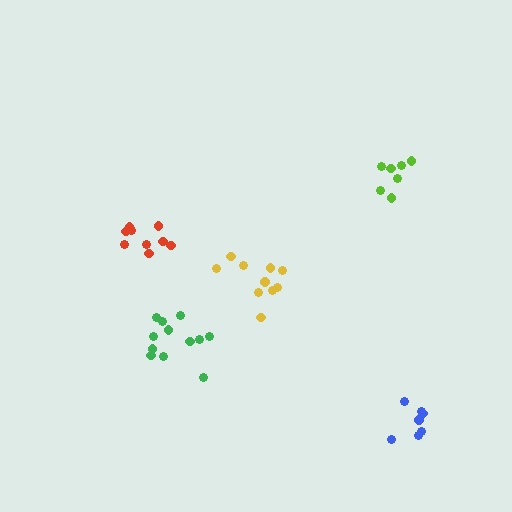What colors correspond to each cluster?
The clusters are colored: lime, red, green, yellow, blue.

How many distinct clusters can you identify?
There are 5 distinct clusters.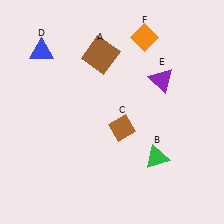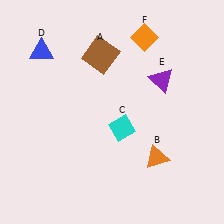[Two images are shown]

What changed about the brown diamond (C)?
In Image 1, C is brown. In Image 2, it changed to cyan.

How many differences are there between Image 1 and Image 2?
There are 2 differences between the two images.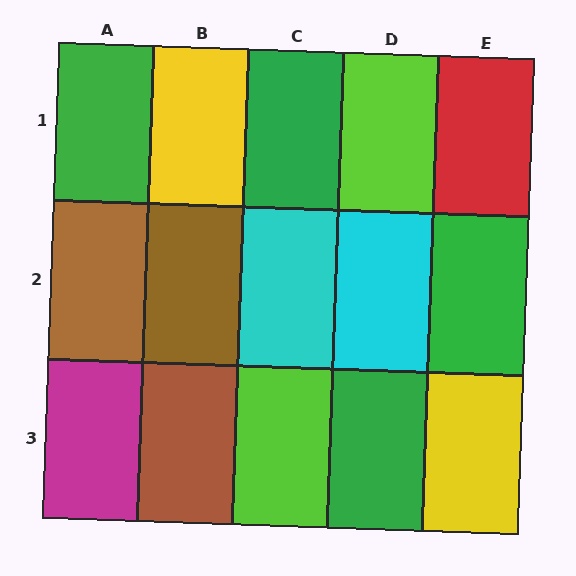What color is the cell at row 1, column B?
Yellow.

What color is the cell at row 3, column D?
Green.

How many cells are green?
4 cells are green.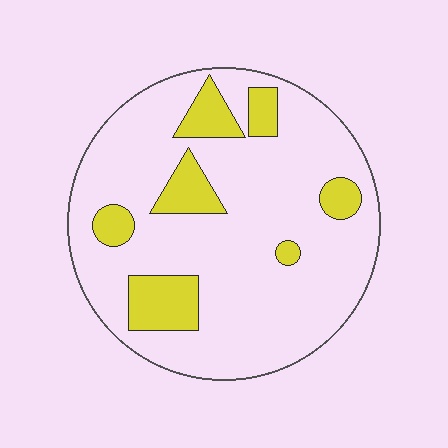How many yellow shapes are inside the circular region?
7.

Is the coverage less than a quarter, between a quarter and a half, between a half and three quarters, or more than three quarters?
Less than a quarter.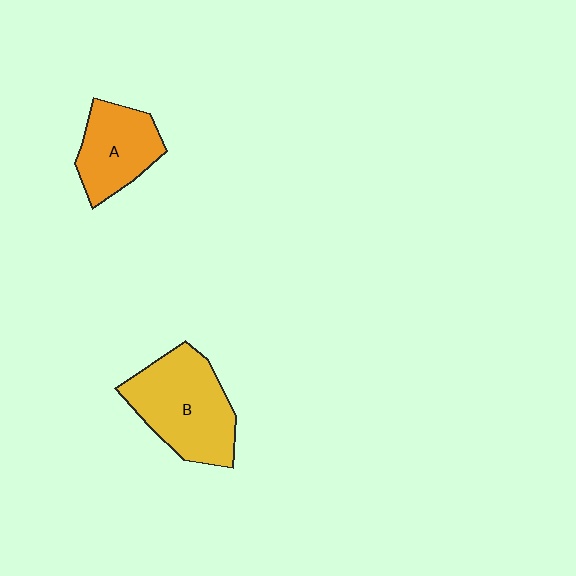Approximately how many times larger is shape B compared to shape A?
Approximately 1.5 times.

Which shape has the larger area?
Shape B (yellow).